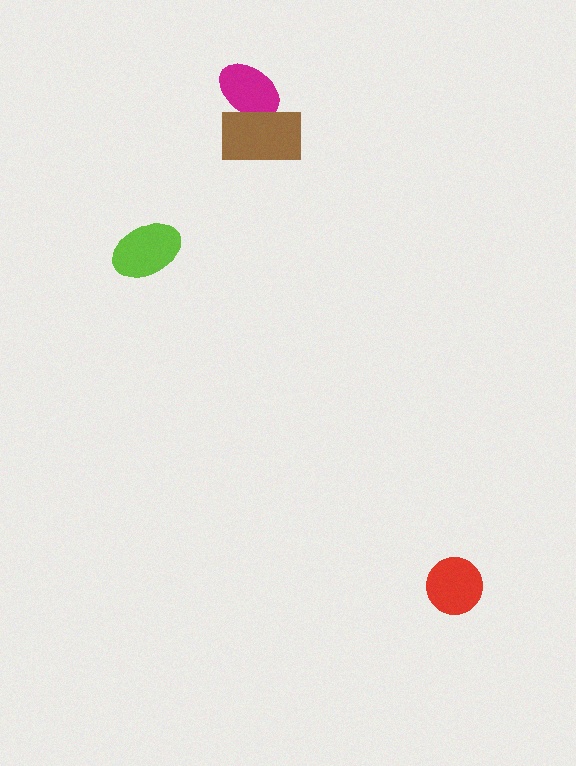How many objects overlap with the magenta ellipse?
1 object overlaps with the magenta ellipse.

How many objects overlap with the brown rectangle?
1 object overlaps with the brown rectangle.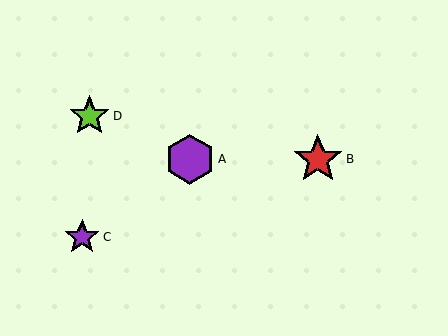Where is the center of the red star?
The center of the red star is at (318, 159).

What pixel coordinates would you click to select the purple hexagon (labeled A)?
Click at (190, 159) to select the purple hexagon A.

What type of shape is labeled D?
Shape D is a lime star.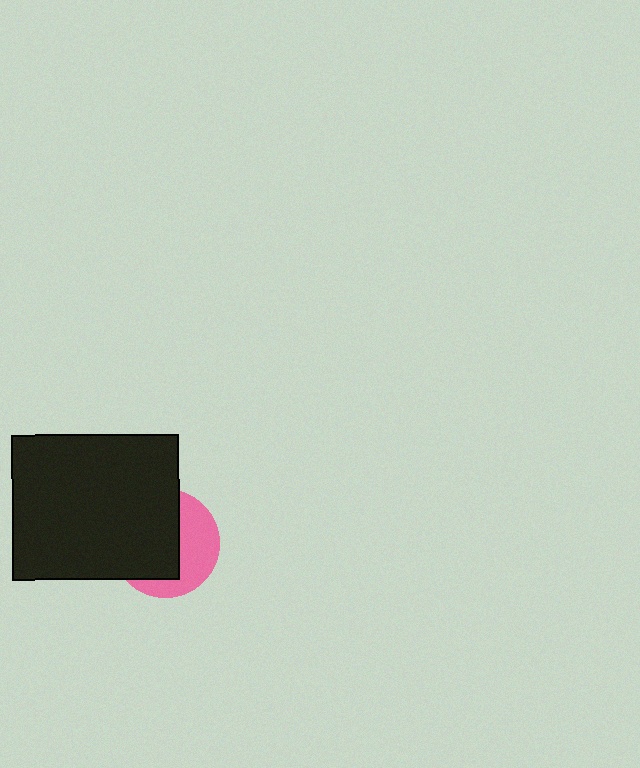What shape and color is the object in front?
The object in front is a black rectangle.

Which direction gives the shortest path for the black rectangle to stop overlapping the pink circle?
Moving left gives the shortest separation.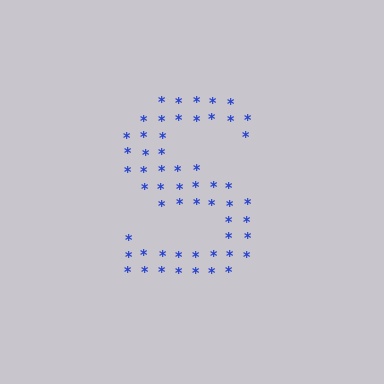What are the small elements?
The small elements are asterisks.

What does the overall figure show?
The overall figure shows the letter S.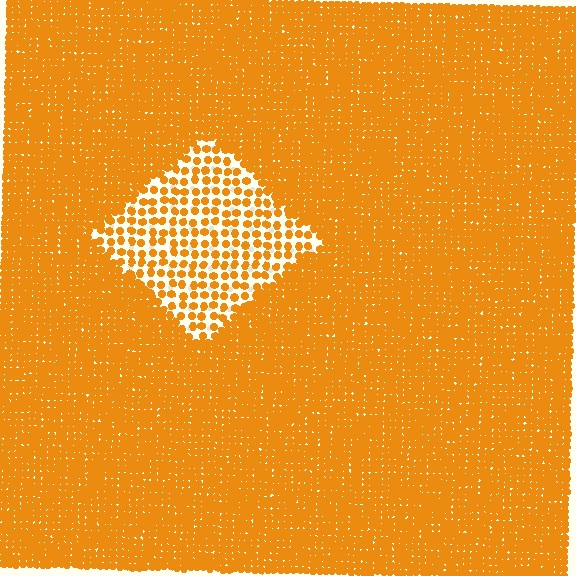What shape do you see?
I see a diamond.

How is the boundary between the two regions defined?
The boundary is defined by a change in element density (approximately 2.6x ratio). All elements are the same color, size, and shape.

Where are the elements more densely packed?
The elements are more densely packed outside the diamond boundary.